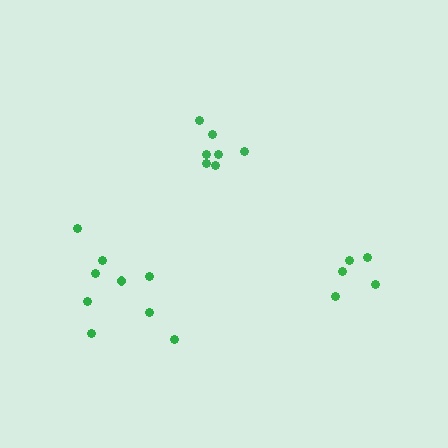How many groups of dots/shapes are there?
There are 3 groups.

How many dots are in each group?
Group 1: 5 dots, Group 2: 7 dots, Group 3: 9 dots (21 total).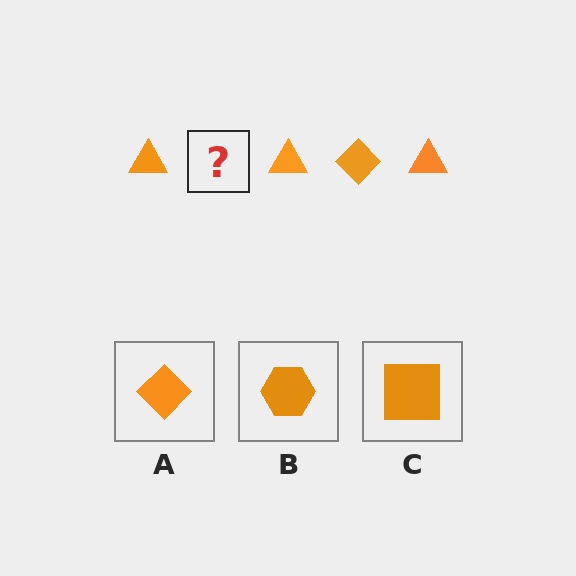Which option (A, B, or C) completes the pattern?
A.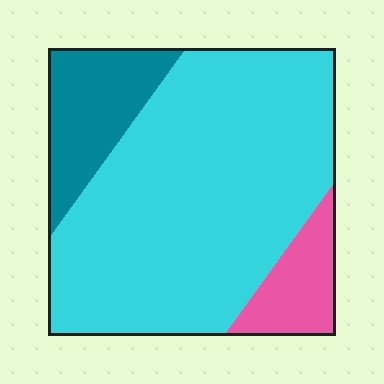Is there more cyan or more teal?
Cyan.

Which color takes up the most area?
Cyan, at roughly 75%.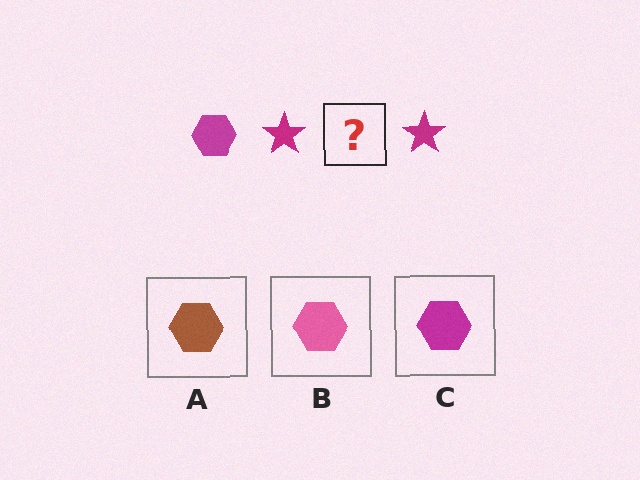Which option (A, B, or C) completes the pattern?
C.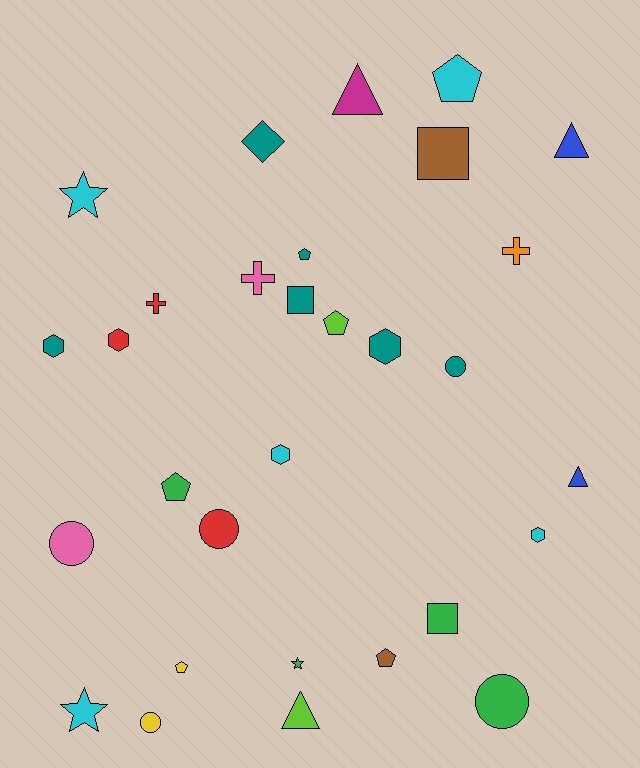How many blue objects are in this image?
There are 2 blue objects.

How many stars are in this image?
There are 3 stars.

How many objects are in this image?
There are 30 objects.